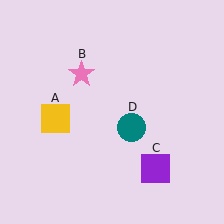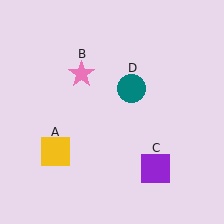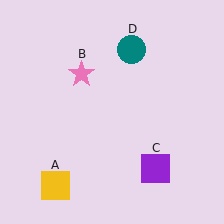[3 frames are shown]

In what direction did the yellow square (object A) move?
The yellow square (object A) moved down.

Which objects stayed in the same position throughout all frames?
Pink star (object B) and purple square (object C) remained stationary.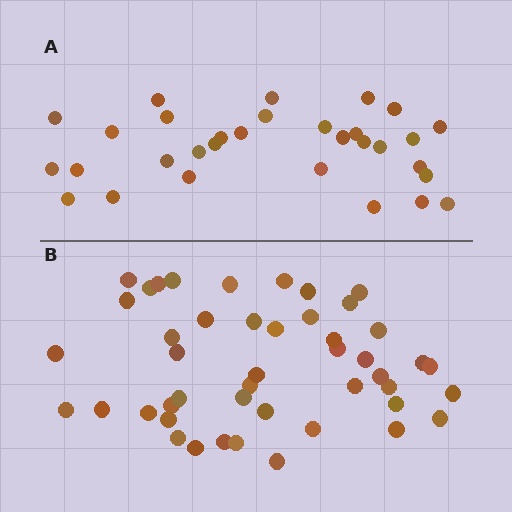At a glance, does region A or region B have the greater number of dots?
Region B (the bottom region) has more dots.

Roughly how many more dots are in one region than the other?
Region B has approximately 15 more dots than region A.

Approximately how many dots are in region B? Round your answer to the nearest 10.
About 50 dots. (The exact count is 46, which rounds to 50.)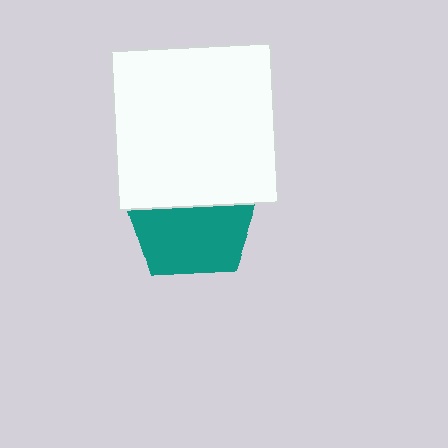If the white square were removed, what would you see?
You would see the complete teal pentagon.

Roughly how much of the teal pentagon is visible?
About half of it is visible (roughly 56%).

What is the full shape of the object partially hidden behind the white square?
The partially hidden object is a teal pentagon.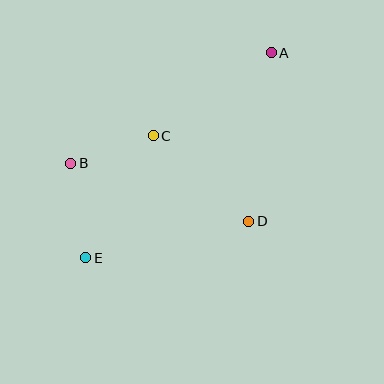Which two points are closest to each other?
Points B and C are closest to each other.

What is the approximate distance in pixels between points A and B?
The distance between A and B is approximately 229 pixels.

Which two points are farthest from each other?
Points A and E are farthest from each other.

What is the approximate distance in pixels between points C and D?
The distance between C and D is approximately 128 pixels.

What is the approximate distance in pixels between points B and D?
The distance between B and D is approximately 187 pixels.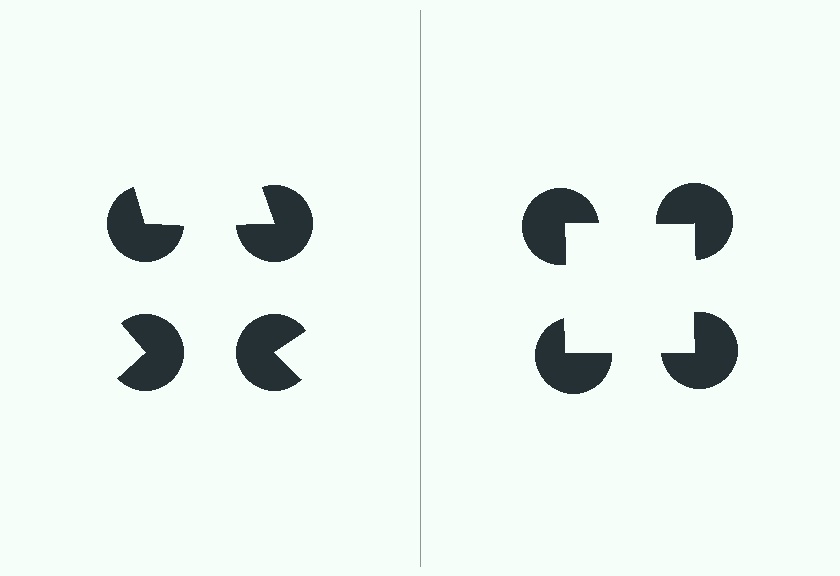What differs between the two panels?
The pac-man discs are positioned identically on both sides; only the wedge orientations differ. On the right they align to a square; on the left they are misaligned.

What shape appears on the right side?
An illusory square.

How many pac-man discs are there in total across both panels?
8 — 4 on each side.